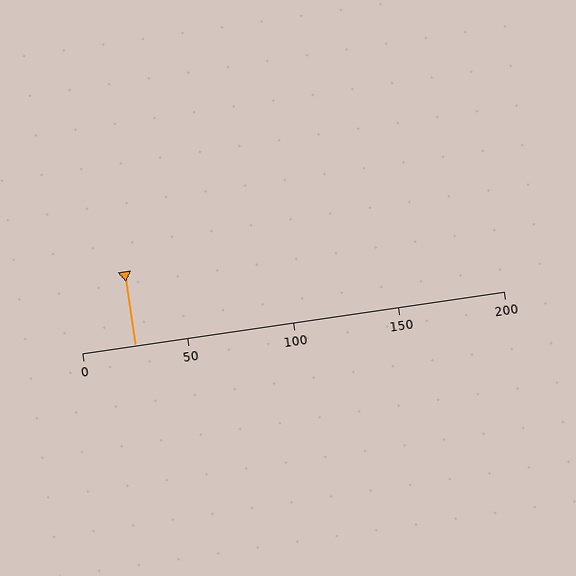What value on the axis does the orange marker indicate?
The marker indicates approximately 25.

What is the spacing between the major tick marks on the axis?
The major ticks are spaced 50 apart.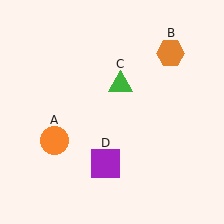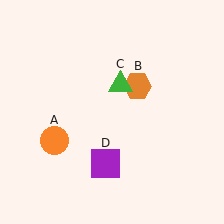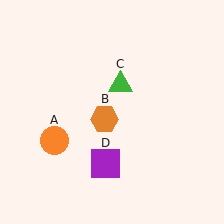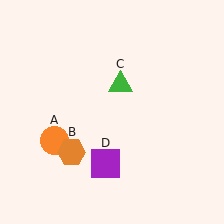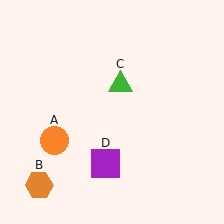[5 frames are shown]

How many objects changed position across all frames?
1 object changed position: orange hexagon (object B).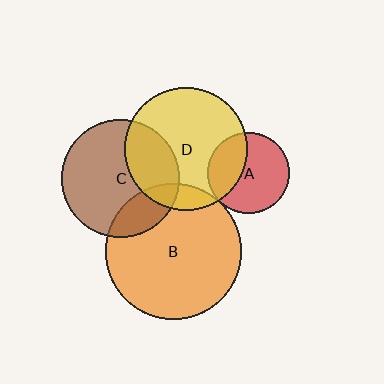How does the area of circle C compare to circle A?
Approximately 2.1 times.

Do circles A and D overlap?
Yes.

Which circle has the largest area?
Circle B (orange).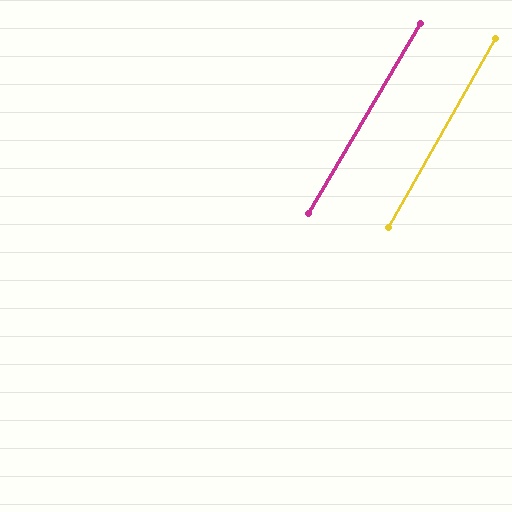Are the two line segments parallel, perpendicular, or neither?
Parallel — their directions differ by only 1.2°.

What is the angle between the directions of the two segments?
Approximately 1 degree.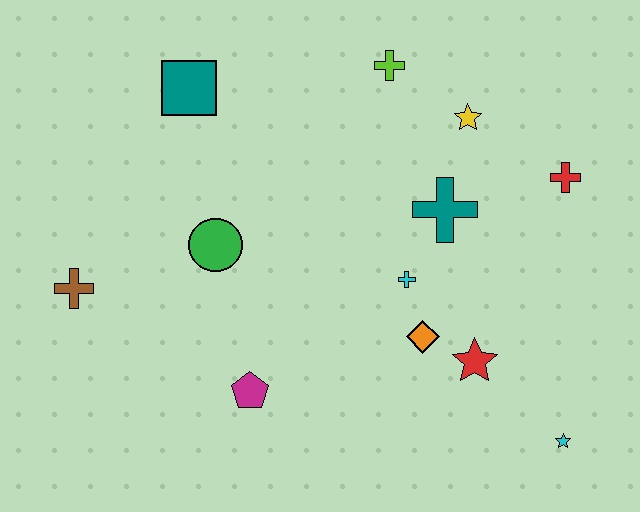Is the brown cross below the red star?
No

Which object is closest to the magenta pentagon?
The green circle is closest to the magenta pentagon.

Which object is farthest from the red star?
The brown cross is farthest from the red star.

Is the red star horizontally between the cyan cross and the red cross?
Yes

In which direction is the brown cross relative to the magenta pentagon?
The brown cross is to the left of the magenta pentagon.